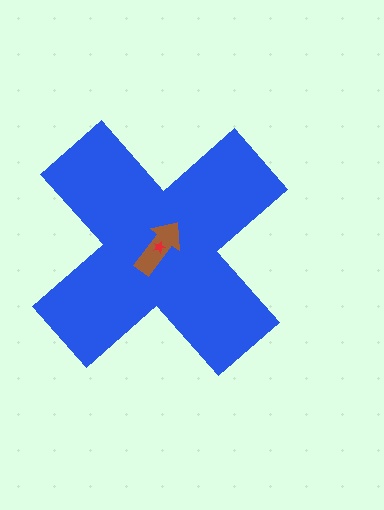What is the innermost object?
The red star.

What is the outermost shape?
The blue cross.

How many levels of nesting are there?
3.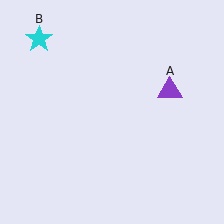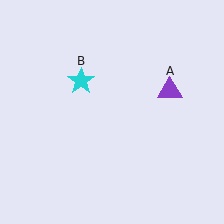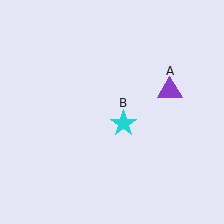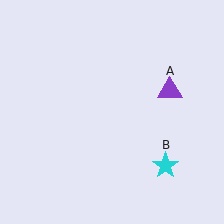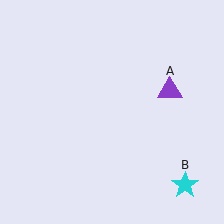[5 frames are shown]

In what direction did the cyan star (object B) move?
The cyan star (object B) moved down and to the right.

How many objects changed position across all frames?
1 object changed position: cyan star (object B).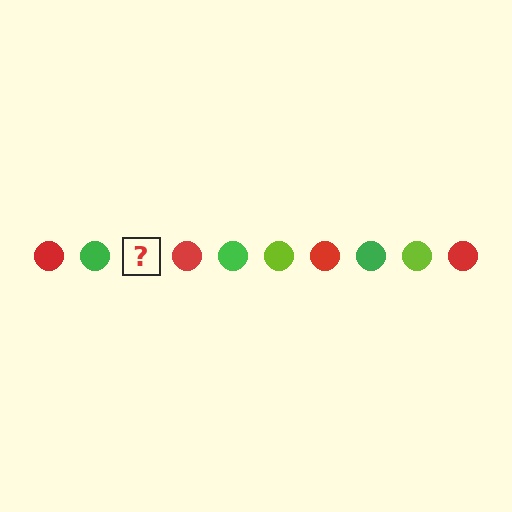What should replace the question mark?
The question mark should be replaced with a lime circle.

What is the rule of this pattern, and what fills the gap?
The rule is that the pattern cycles through red, green, lime circles. The gap should be filled with a lime circle.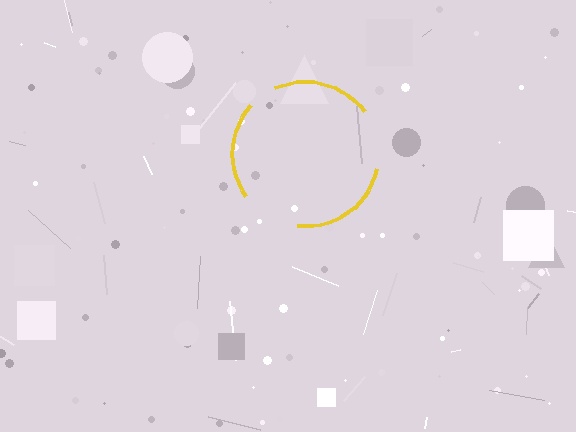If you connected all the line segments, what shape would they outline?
They would outline a circle.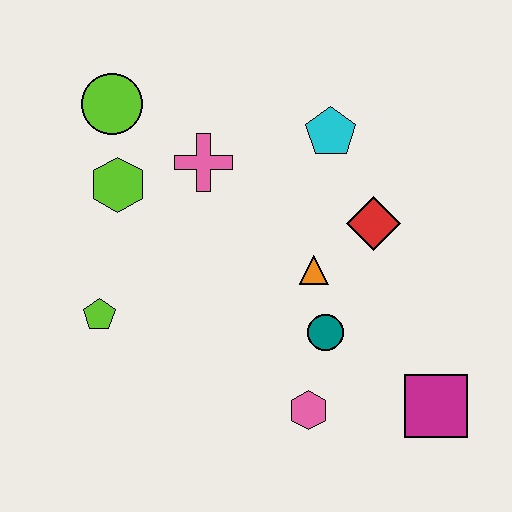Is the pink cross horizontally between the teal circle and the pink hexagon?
No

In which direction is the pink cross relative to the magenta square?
The pink cross is above the magenta square.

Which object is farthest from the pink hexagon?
The lime circle is farthest from the pink hexagon.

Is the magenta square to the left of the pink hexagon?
No